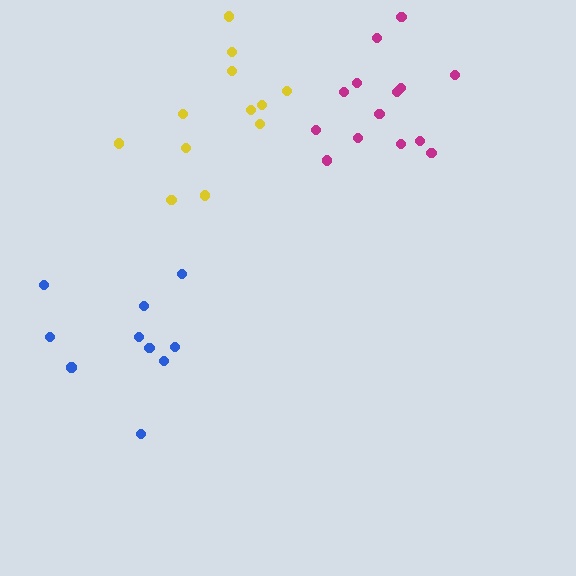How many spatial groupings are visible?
There are 3 spatial groupings.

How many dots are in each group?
Group 1: 10 dots, Group 2: 14 dots, Group 3: 12 dots (36 total).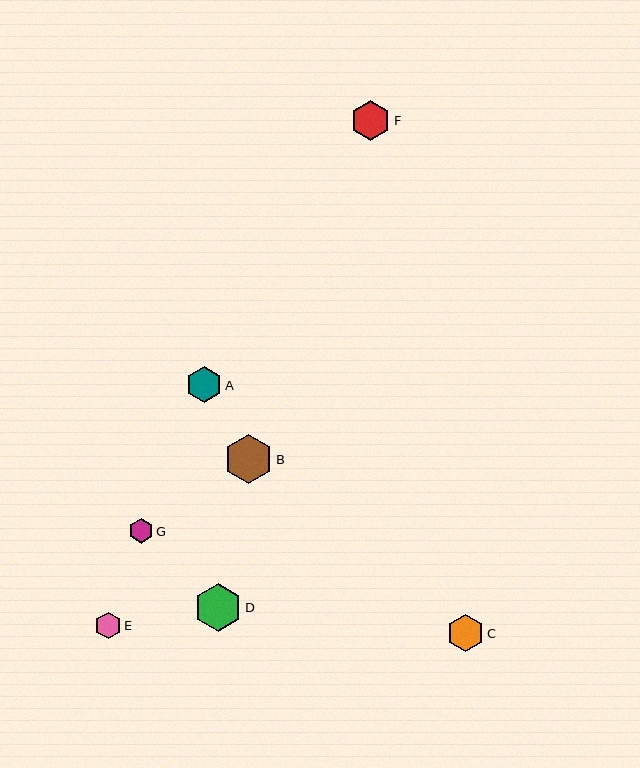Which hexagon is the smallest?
Hexagon G is the smallest with a size of approximately 24 pixels.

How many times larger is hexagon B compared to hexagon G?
Hexagon B is approximately 2.0 times the size of hexagon G.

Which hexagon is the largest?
Hexagon B is the largest with a size of approximately 49 pixels.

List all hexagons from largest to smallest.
From largest to smallest: B, D, F, C, A, E, G.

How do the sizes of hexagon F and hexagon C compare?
Hexagon F and hexagon C are approximately the same size.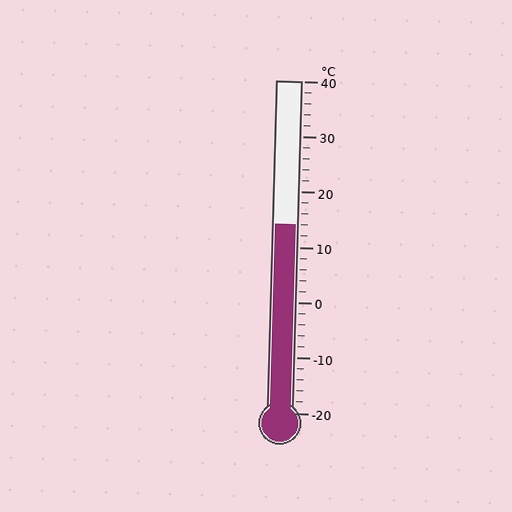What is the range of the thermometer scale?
The thermometer scale ranges from -20°C to 40°C.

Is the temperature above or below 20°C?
The temperature is below 20°C.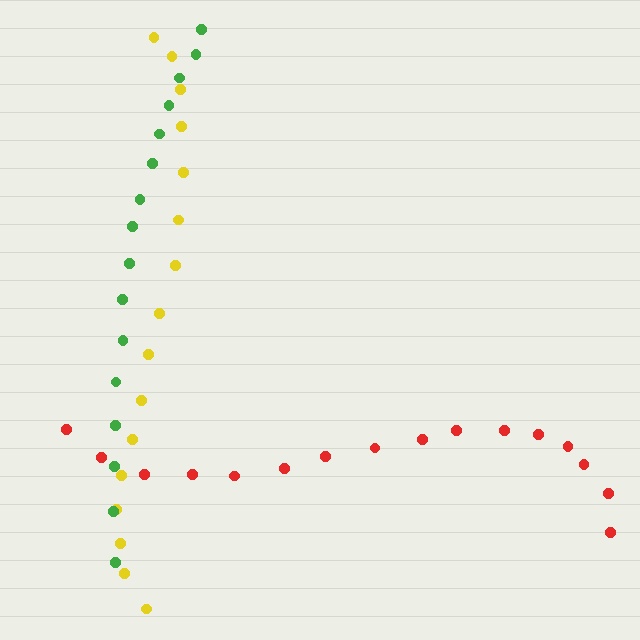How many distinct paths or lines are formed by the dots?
There are 3 distinct paths.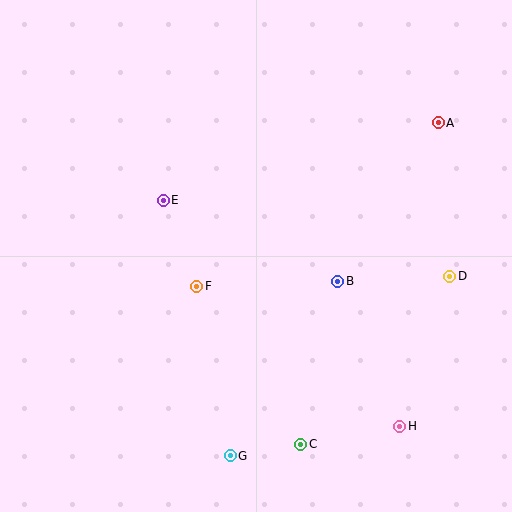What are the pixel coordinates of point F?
Point F is at (196, 286).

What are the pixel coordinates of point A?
Point A is at (438, 123).